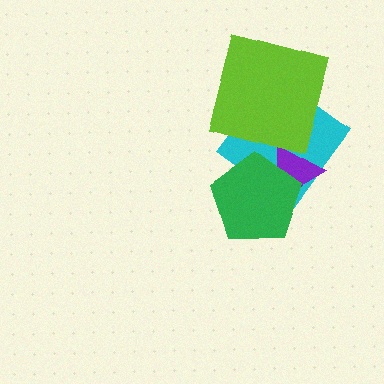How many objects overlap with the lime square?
1 object overlaps with the lime square.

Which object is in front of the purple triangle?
The green pentagon is in front of the purple triangle.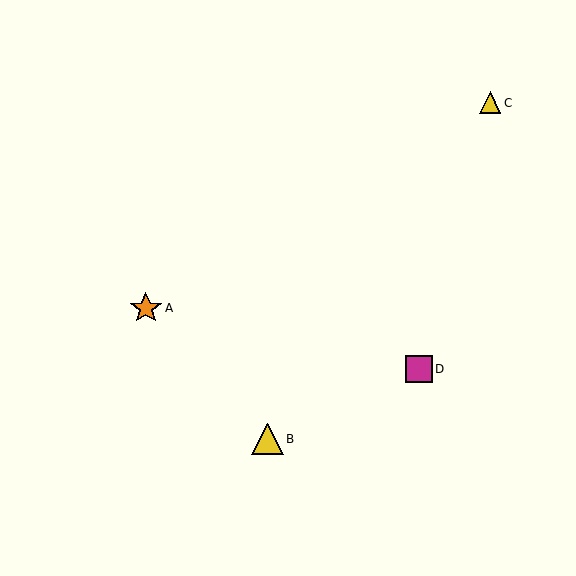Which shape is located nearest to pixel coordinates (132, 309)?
The orange star (labeled A) at (146, 308) is nearest to that location.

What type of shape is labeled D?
Shape D is a magenta square.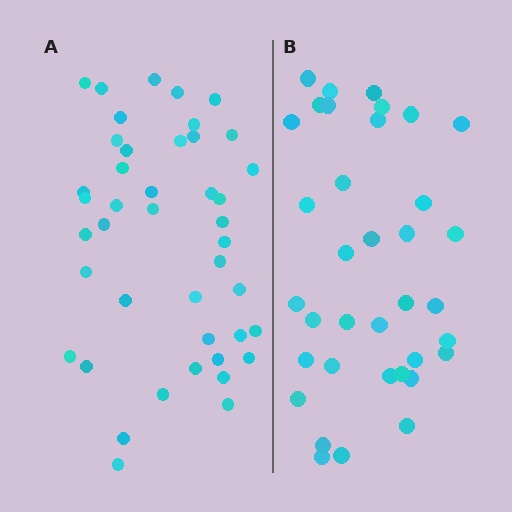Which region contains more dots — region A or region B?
Region A (the left region) has more dots.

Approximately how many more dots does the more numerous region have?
Region A has roughly 8 or so more dots than region B.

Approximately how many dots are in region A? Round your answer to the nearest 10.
About 40 dots. (The exact count is 43, which rounds to 40.)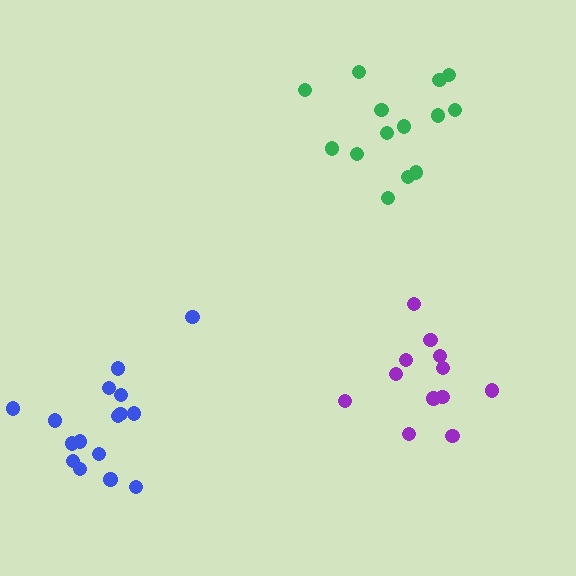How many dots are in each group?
Group 1: 14 dots, Group 2: 12 dots, Group 3: 16 dots (42 total).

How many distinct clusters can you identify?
There are 3 distinct clusters.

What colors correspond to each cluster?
The clusters are colored: green, purple, blue.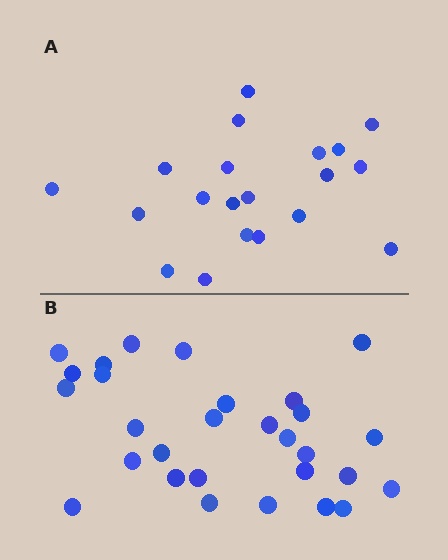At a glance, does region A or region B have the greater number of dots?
Region B (the bottom region) has more dots.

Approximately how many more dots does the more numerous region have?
Region B has roughly 8 or so more dots than region A.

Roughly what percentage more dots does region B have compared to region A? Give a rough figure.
About 45% more.